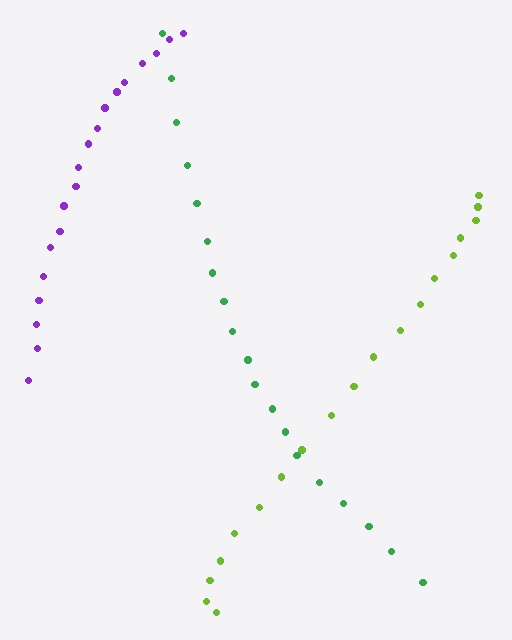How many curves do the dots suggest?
There are 3 distinct paths.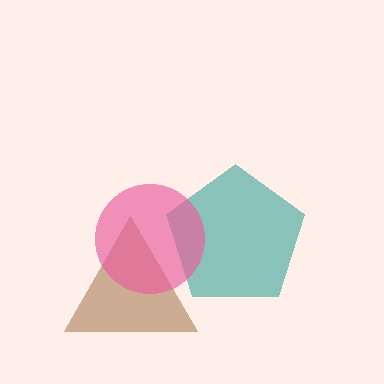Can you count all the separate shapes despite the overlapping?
Yes, there are 3 separate shapes.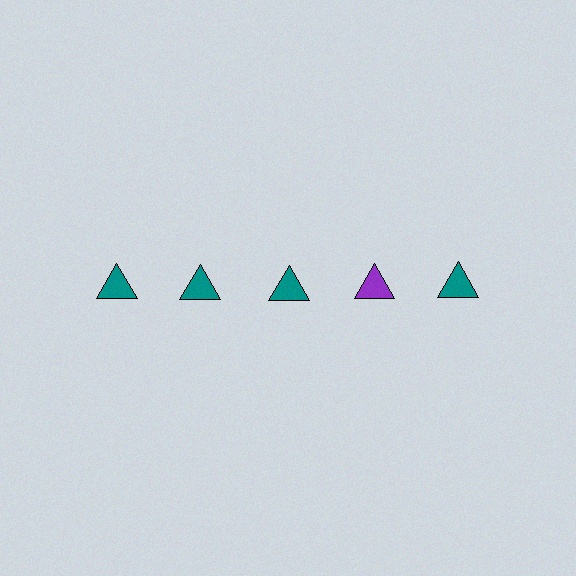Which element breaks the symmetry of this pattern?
The purple triangle in the top row, second from right column breaks the symmetry. All other shapes are teal triangles.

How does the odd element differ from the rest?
It has a different color: purple instead of teal.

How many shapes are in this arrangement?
There are 5 shapes arranged in a grid pattern.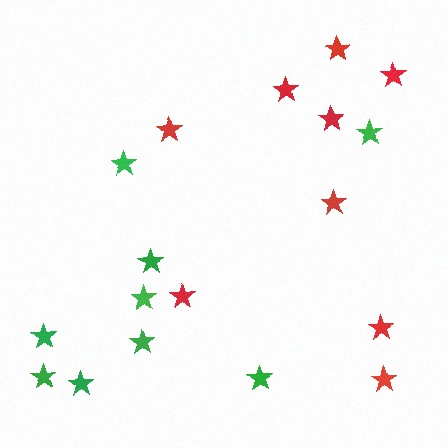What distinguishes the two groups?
There are 2 groups: one group of red stars (9) and one group of green stars (9).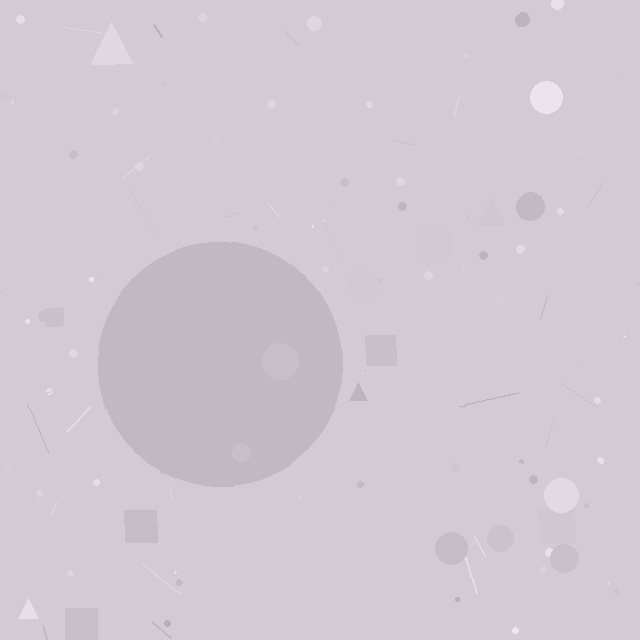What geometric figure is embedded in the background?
A circle is embedded in the background.